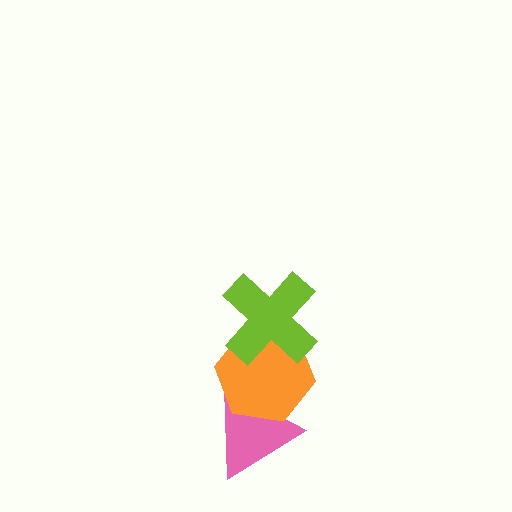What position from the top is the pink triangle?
The pink triangle is 3rd from the top.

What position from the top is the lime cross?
The lime cross is 1st from the top.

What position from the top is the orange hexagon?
The orange hexagon is 2nd from the top.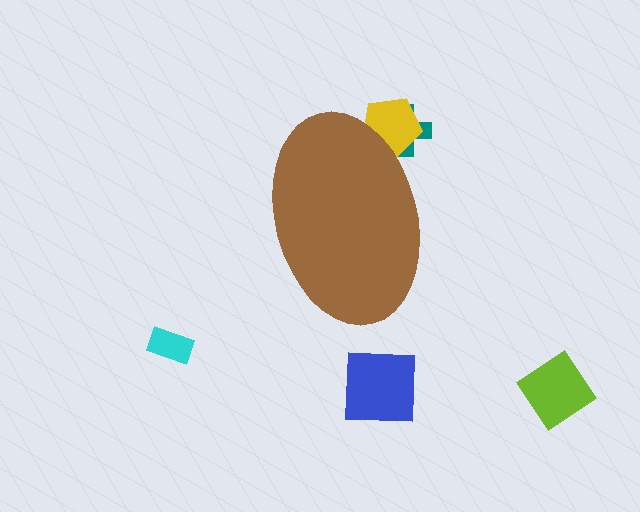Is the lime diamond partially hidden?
No, the lime diamond is fully visible.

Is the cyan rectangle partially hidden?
No, the cyan rectangle is fully visible.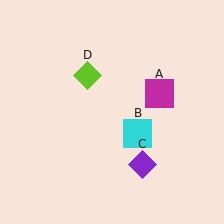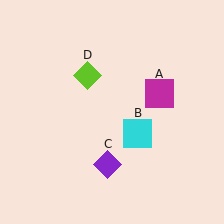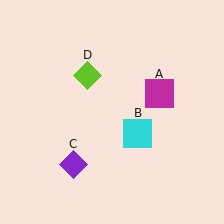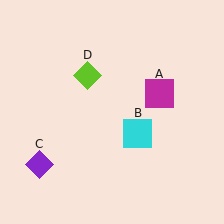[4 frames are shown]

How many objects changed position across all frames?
1 object changed position: purple diamond (object C).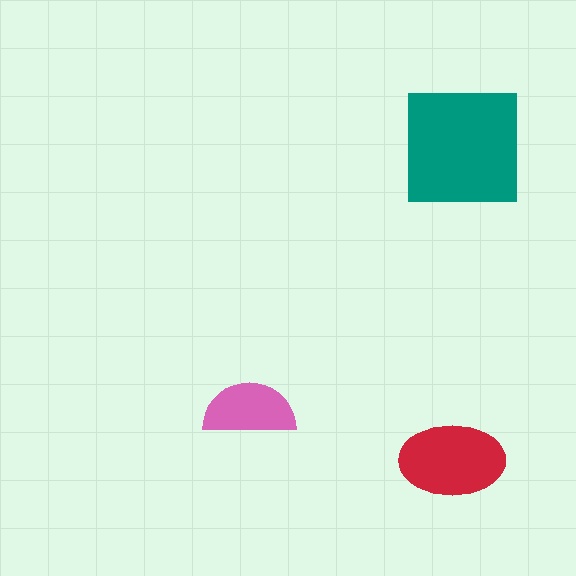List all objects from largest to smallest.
The teal square, the red ellipse, the pink semicircle.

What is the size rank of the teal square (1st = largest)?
1st.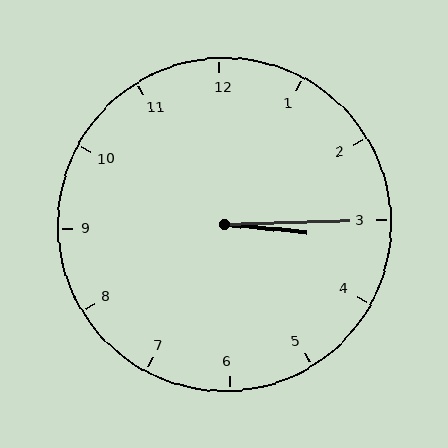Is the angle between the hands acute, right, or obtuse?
It is acute.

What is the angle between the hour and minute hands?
Approximately 8 degrees.